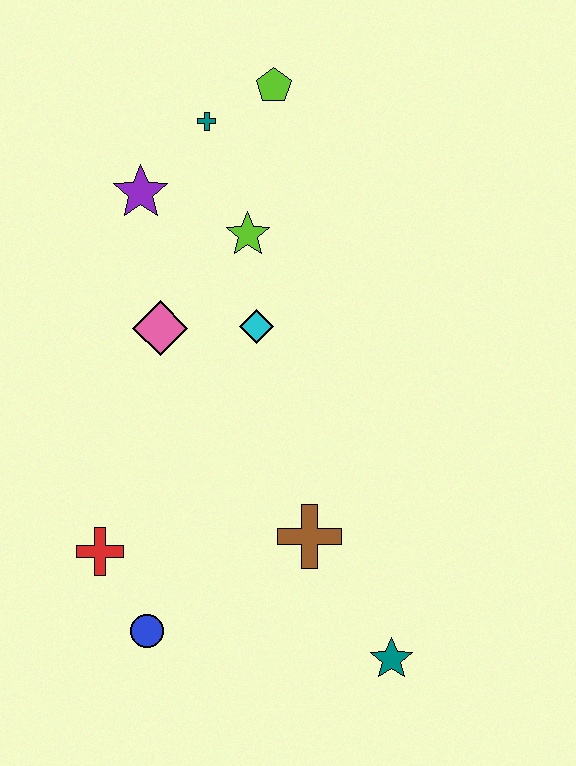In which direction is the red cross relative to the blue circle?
The red cross is above the blue circle.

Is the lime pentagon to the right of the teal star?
No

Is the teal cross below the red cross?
No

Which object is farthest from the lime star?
The teal star is farthest from the lime star.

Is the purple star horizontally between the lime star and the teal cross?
No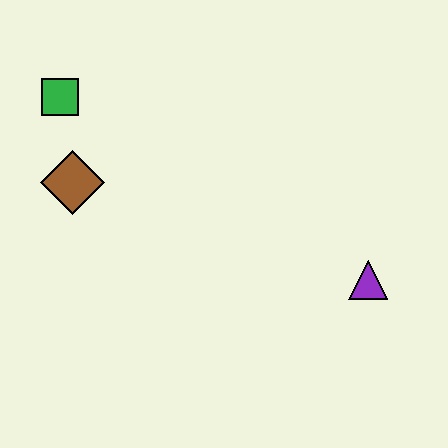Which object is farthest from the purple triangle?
The green square is farthest from the purple triangle.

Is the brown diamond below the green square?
Yes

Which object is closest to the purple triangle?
The brown diamond is closest to the purple triangle.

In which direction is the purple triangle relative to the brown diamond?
The purple triangle is to the right of the brown diamond.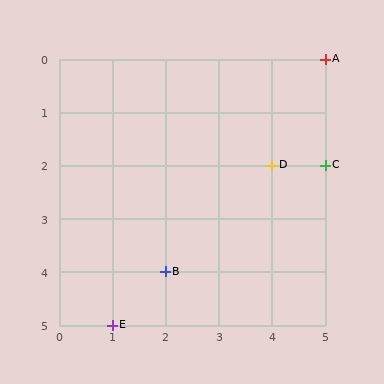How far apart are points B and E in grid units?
Points B and E are 1 column and 1 row apart (about 1.4 grid units diagonally).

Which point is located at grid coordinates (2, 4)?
Point B is at (2, 4).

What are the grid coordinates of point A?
Point A is at grid coordinates (5, 0).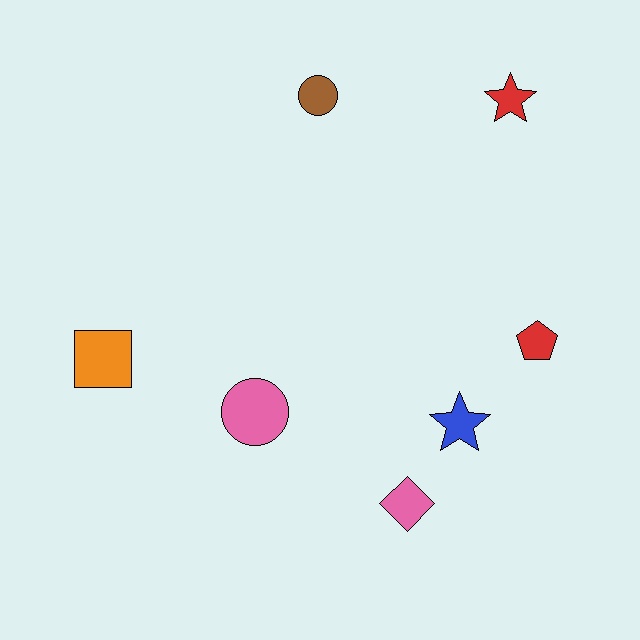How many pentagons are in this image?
There is 1 pentagon.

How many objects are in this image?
There are 7 objects.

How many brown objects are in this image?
There is 1 brown object.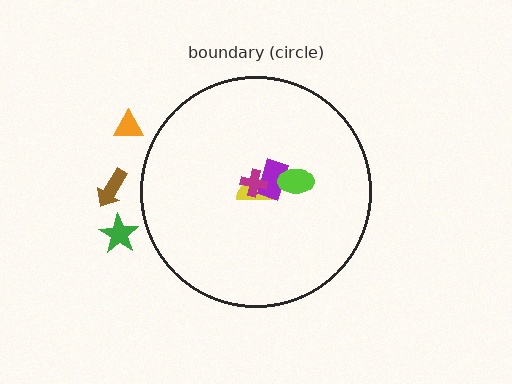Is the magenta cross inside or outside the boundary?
Inside.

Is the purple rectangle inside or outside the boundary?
Inside.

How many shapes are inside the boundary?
4 inside, 3 outside.